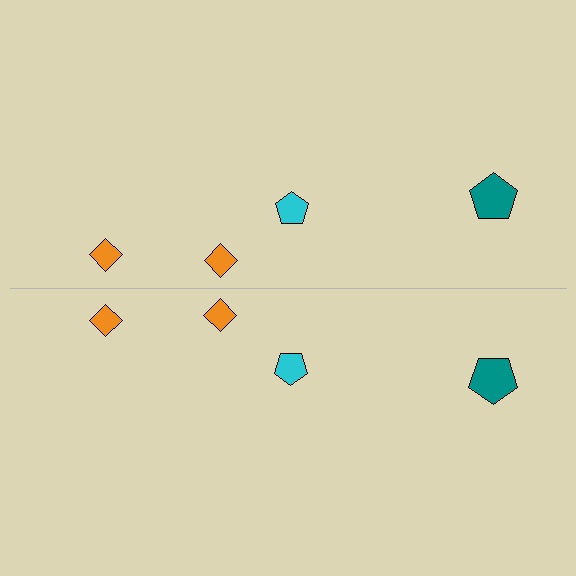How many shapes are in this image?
There are 8 shapes in this image.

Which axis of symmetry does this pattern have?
The pattern has a horizontal axis of symmetry running through the center of the image.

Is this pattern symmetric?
Yes, this pattern has bilateral (reflection) symmetry.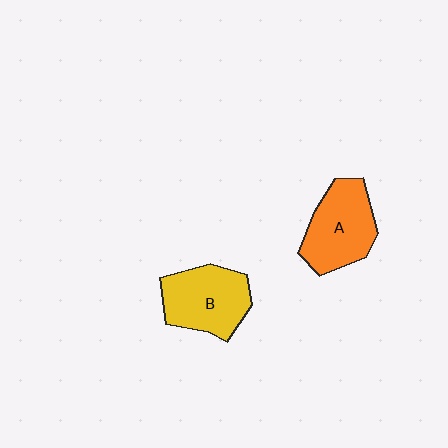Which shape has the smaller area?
Shape A (orange).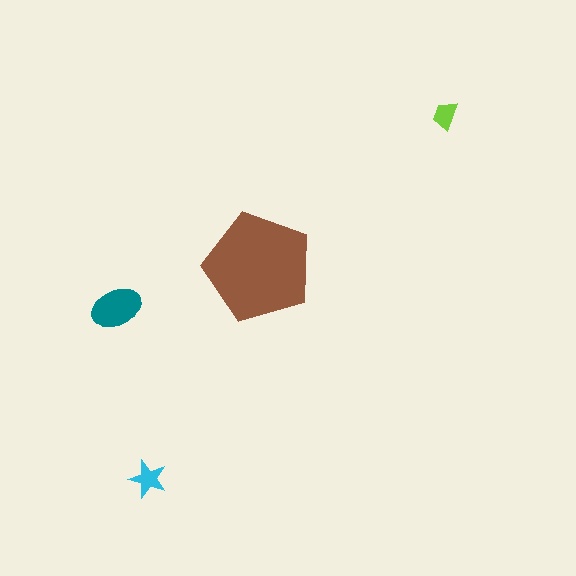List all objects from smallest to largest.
The lime trapezoid, the cyan star, the teal ellipse, the brown pentagon.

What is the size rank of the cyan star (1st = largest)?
3rd.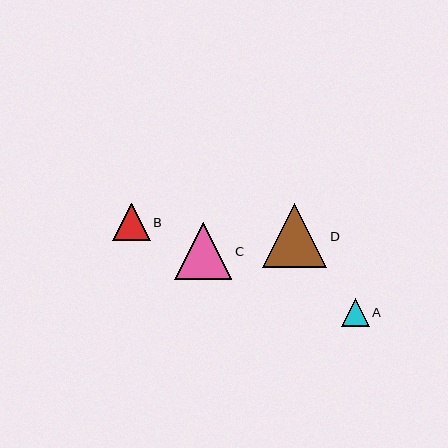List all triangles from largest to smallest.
From largest to smallest: D, C, B, A.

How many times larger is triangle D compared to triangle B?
Triangle D is approximately 1.7 times the size of triangle B.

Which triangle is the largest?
Triangle D is the largest with a size of approximately 64 pixels.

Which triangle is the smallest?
Triangle A is the smallest with a size of approximately 28 pixels.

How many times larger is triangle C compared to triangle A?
Triangle C is approximately 2.1 times the size of triangle A.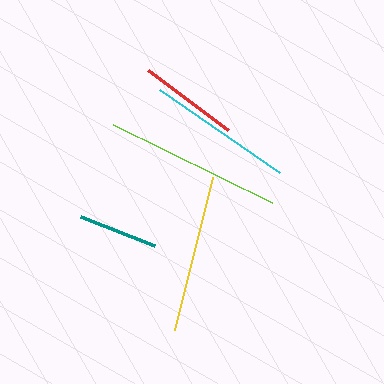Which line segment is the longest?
The lime line is the longest at approximately 177 pixels.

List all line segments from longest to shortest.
From longest to shortest: lime, yellow, cyan, red, teal.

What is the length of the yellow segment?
The yellow segment is approximately 157 pixels long.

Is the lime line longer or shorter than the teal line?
The lime line is longer than the teal line.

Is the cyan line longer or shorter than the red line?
The cyan line is longer than the red line.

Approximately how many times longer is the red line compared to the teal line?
The red line is approximately 1.3 times the length of the teal line.